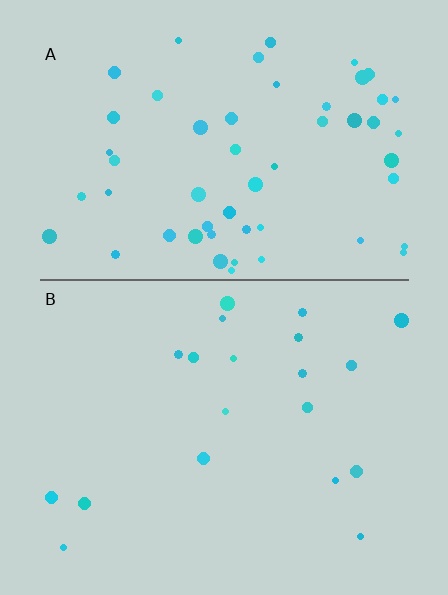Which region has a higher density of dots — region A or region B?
A (the top).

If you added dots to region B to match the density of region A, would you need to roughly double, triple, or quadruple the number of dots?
Approximately triple.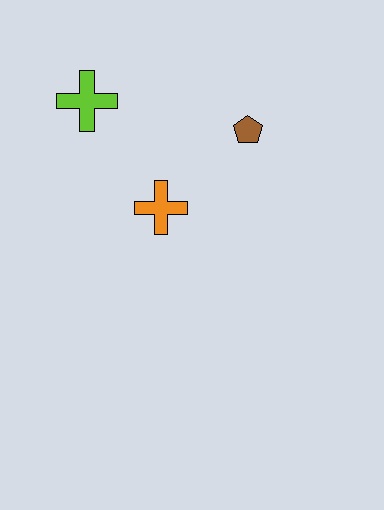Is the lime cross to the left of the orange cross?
Yes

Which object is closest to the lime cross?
The orange cross is closest to the lime cross.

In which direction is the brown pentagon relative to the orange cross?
The brown pentagon is to the right of the orange cross.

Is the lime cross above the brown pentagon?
Yes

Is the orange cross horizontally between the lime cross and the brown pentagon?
Yes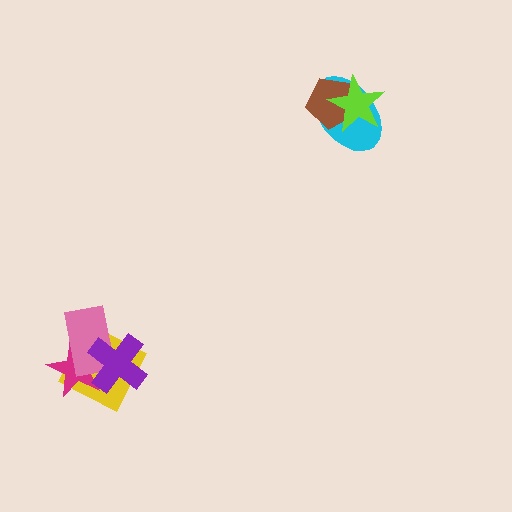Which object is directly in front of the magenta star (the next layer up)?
The pink rectangle is directly in front of the magenta star.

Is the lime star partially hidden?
No, no other shape covers it.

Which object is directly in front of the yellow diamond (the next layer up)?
The magenta star is directly in front of the yellow diamond.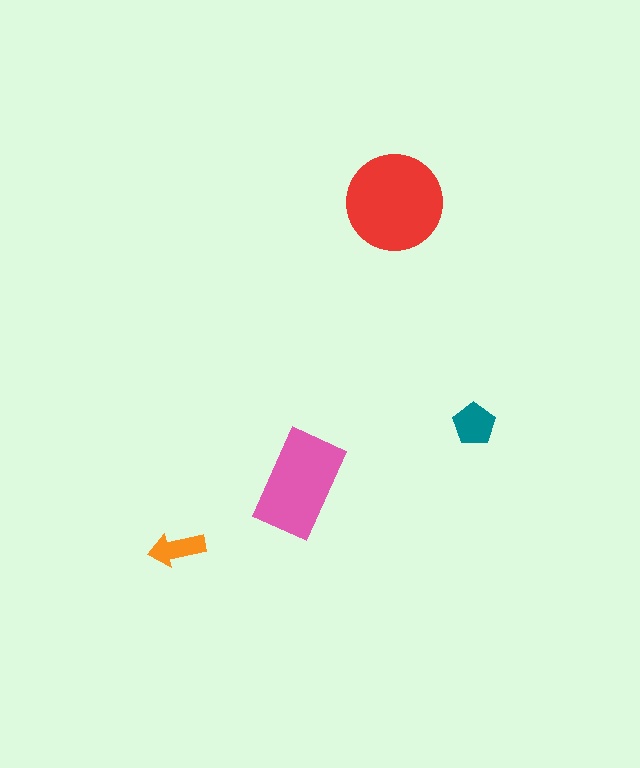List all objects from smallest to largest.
The orange arrow, the teal pentagon, the pink rectangle, the red circle.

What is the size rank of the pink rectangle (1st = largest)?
2nd.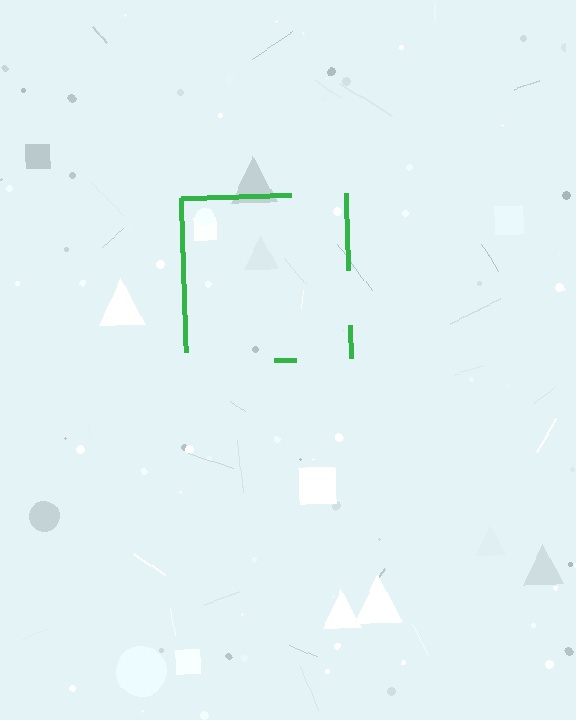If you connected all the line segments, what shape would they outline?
They would outline a square.